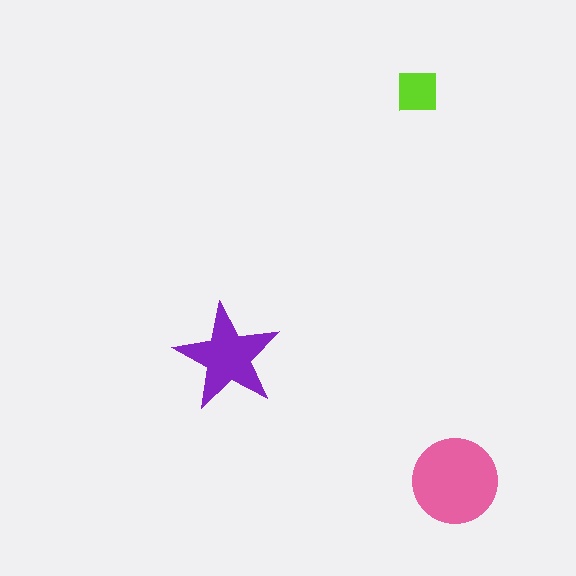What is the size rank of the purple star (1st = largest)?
2nd.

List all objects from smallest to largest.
The lime square, the purple star, the pink circle.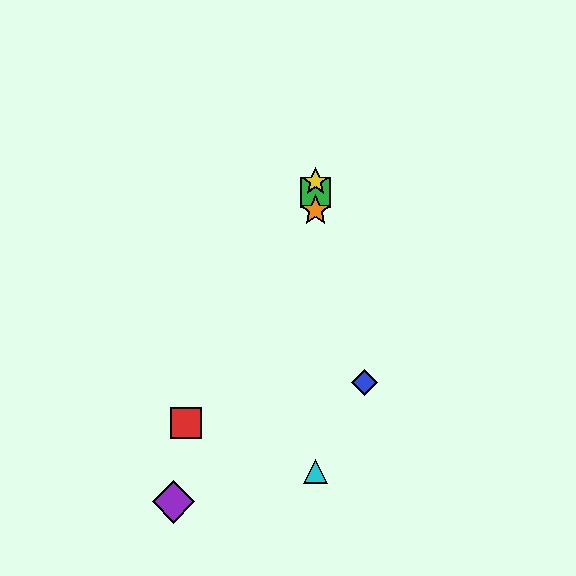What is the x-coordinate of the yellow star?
The yellow star is at x≈315.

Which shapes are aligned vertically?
The green square, the yellow star, the orange star, the cyan triangle are aligned vertically.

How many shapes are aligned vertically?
4 shapes (the green square, the yellow star, the orange star, the cyan triangle) are aligned vertically.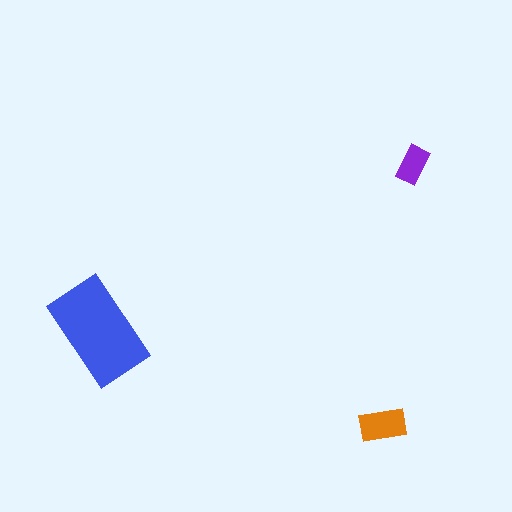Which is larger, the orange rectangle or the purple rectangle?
The orange one.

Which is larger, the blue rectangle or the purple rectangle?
The blue one.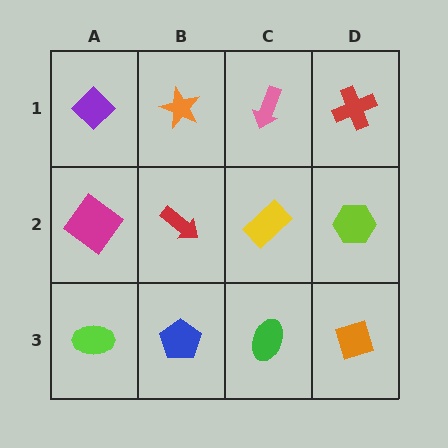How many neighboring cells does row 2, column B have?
4.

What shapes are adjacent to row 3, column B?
A red arrow (row 2, column B), a lime ellipse (row 3, column A), a green ellipse (row 3, column C).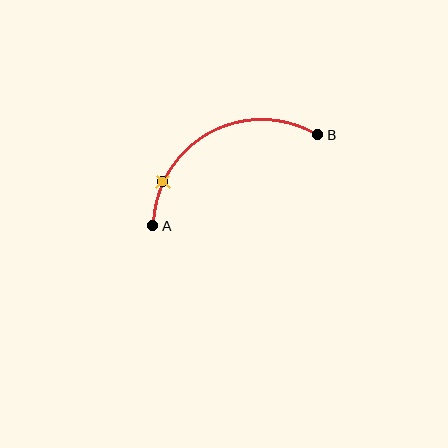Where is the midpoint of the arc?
The arc midpoint is the point on the curve farthest from the straight line joining A and B. It sits above that line.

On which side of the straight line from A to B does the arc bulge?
The arc bulges above the straight line connecting A and B.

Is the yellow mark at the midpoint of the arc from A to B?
No. The yellow mark lies on the arc but is closer to endpoint A. The arc midpoint would be at the point on the curve equidistant along the arc from both A and B.